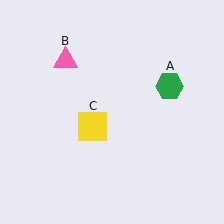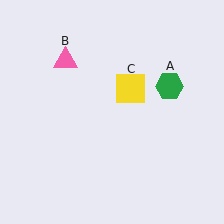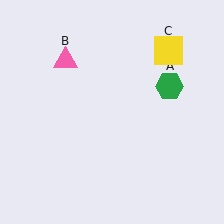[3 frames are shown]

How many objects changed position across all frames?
1 object changed position: yellow square (object C).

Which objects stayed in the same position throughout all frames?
Green hexagon (object A) and pink triangle (object B) remained stationary.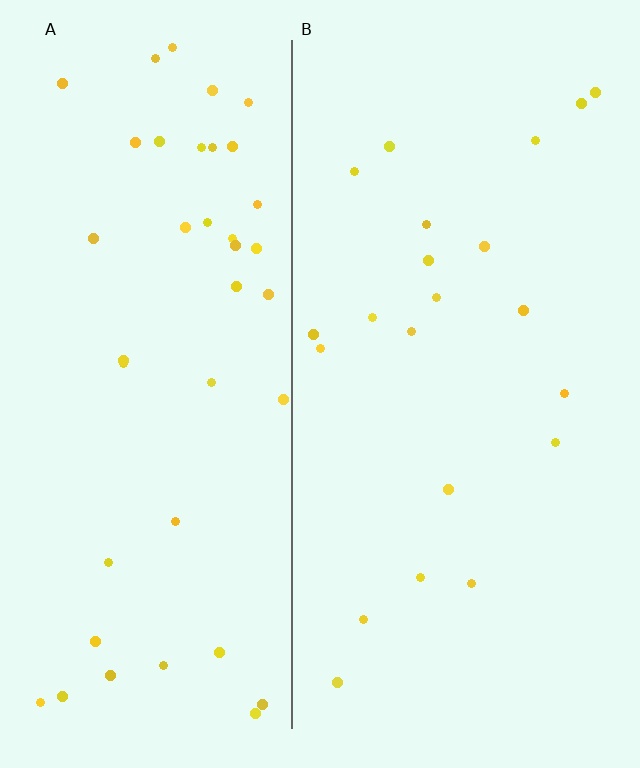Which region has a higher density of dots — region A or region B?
A (the left).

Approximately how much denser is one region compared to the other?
Approximately 1.9× — region A over region B.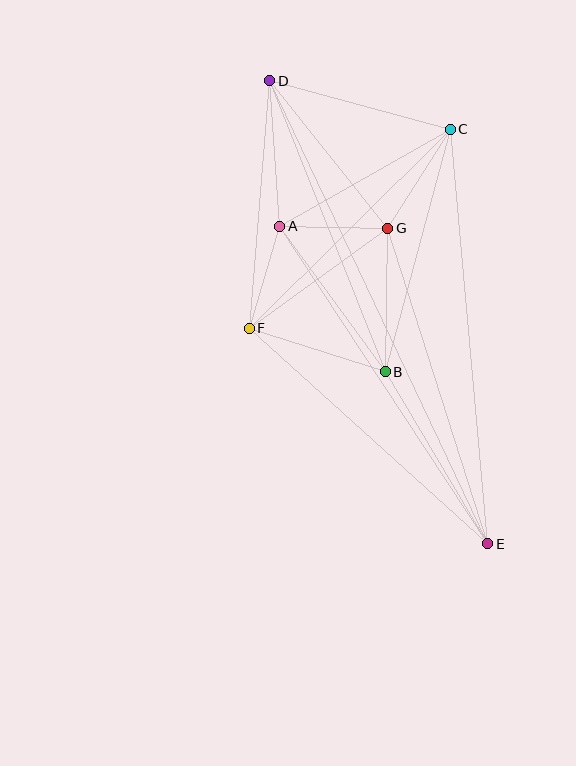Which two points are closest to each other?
Points A and F are closest to each other.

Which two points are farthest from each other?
Points D and E are farthest from each other.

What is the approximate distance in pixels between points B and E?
The distance between B and E is approximately 200 pixels.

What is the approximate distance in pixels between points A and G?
The distance between A and G is approximately 108 pixels.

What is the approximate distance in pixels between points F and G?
The distance between F and G is approximately 171 pixels.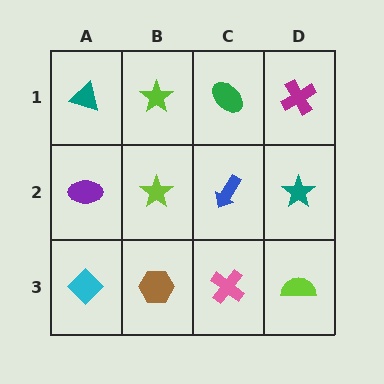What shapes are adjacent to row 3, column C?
A blue arrow (row 2, column C), a brown hexagon (row 3, column B), a lime semicircle (row 3, column D).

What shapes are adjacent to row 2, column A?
A teal triangle (row 1, column A), a cyan diamond (row 3, column A), a lime star (row 2, column B).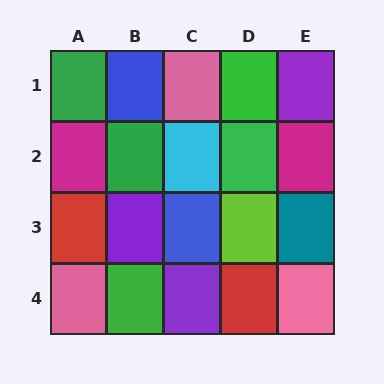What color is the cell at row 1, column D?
Green.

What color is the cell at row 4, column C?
Purple.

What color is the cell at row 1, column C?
Pink.